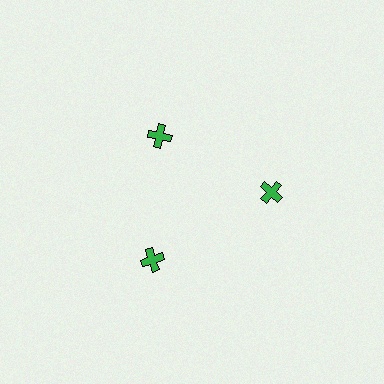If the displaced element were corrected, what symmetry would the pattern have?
It would have 3-fold rotational symmetry — the pattern would map onto itself every 120 degrees.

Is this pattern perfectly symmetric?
No. The 3 green crosses are arranged in a ring, but one element near the 11 o'clock position is pulled inward toward the center, breaking the 3-fold rotational symmetry.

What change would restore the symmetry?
The symmetry would be restored by moving it outward, back onto the ring so that all 3 crosses sit at equal angles and equal distance from the center.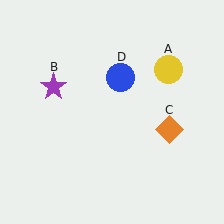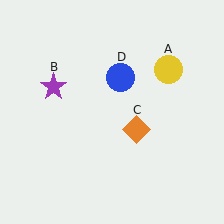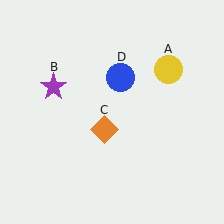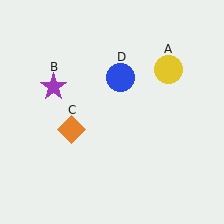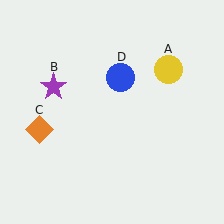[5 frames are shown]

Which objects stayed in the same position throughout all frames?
Yellow circle (object A) and purple star (object B) and blue circle (object D) remained stationary.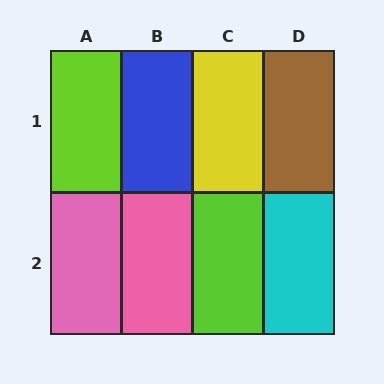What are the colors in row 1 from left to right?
Lime, blue, yellow, brown.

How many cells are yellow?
1 cell is yellow.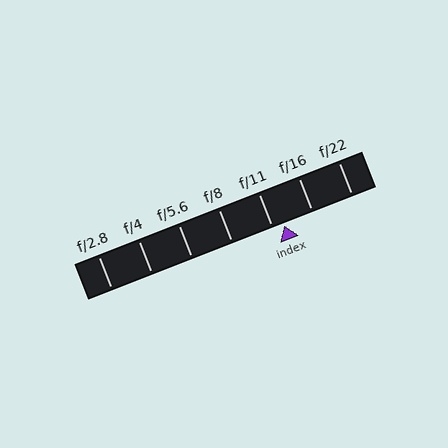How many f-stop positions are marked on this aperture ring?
There are 7 f-stop positions marked.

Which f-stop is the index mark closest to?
The index mark is closest to f/11.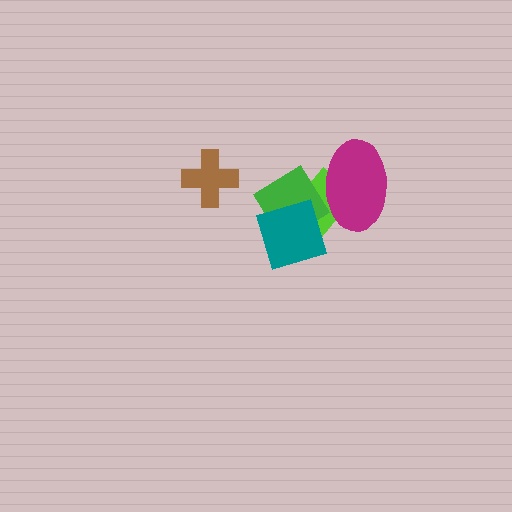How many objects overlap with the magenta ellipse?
1 object overlaps with the magenta ellipse.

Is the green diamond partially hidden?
Yes, it is partially covered by another shape.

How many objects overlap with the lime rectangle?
3 objects overlap with the lime rectangle.